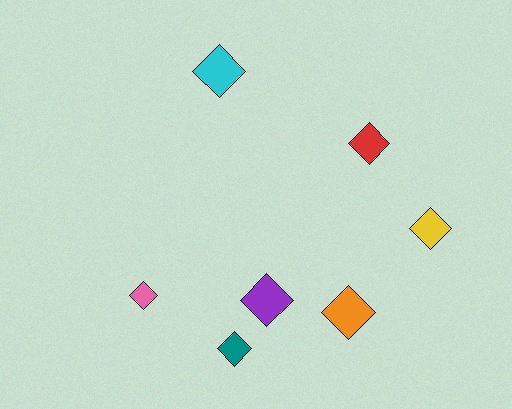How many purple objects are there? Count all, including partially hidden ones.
There is 1 purple object.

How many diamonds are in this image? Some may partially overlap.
There are 7 diamonds.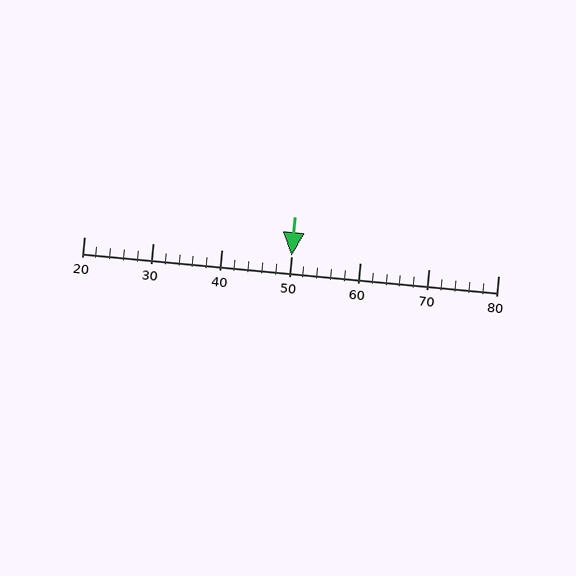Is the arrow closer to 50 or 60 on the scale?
The arrow is closer to 50.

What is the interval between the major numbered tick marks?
The major tick marks are spaced 10 units apart.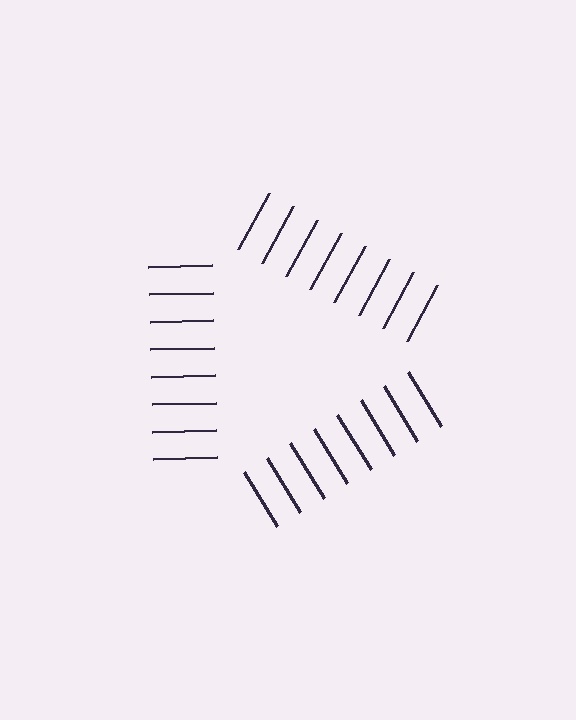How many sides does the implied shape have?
3 sides — the line-ends trace a triangle.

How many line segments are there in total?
24 — 8 along each of the 3 edges.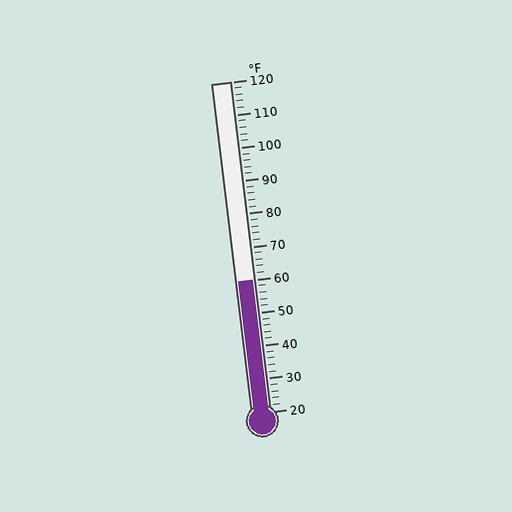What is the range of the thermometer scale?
The thermometer scale ranges from 20°F to 120°F.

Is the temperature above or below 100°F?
The temperature is below 100°F.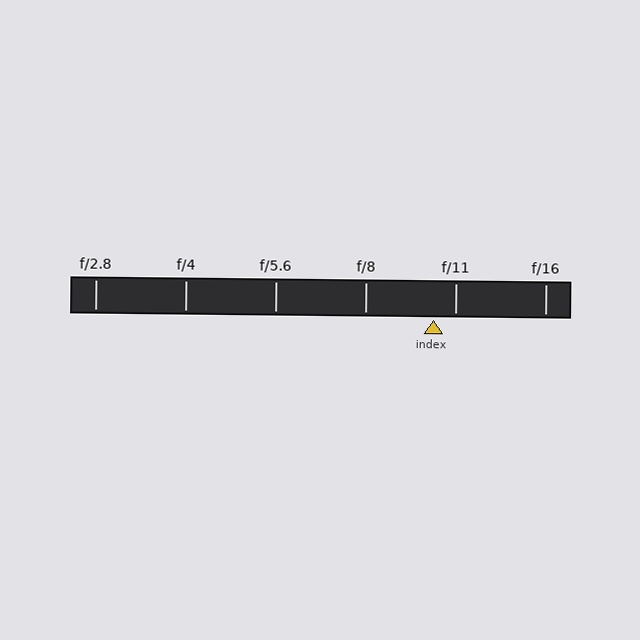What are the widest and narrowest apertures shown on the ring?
The widest aperture shown is f/2.8 and the narrowest is f/16.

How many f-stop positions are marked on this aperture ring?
There are 6 f-stop positions marked.